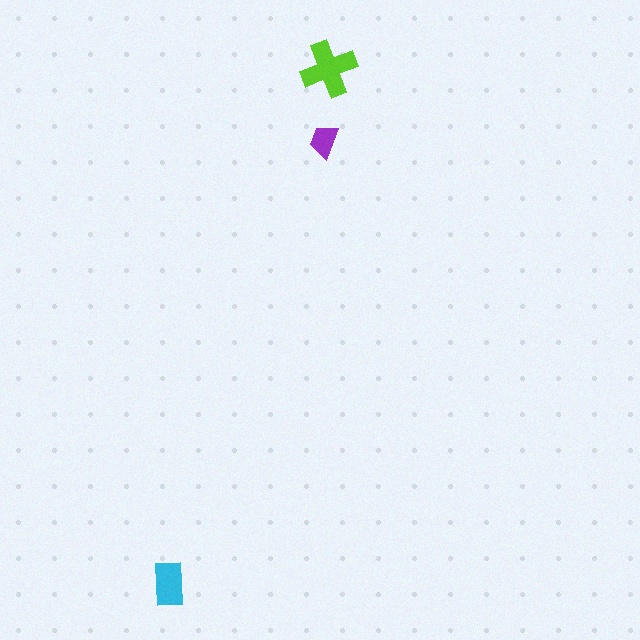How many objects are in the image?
There are 3 objects in the image.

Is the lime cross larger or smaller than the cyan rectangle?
Larger.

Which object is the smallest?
The purple trapezoid.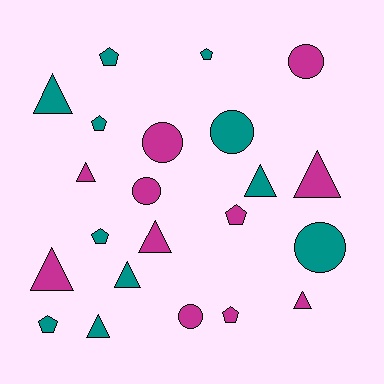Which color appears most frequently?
Teal, with 11 objects.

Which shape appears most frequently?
Triangle, with 9 objects.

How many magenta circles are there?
There are 4 magenta circles.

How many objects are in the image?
There are 22 objects.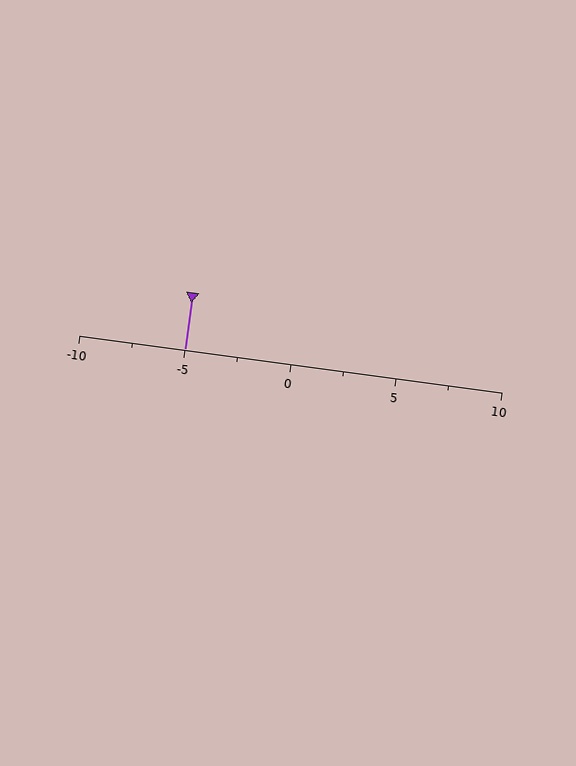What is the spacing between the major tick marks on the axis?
The major ticks are spaced 5 apart.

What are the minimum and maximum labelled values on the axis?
The axis runs from -10 to 10.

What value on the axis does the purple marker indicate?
The marker indicates approximately -5.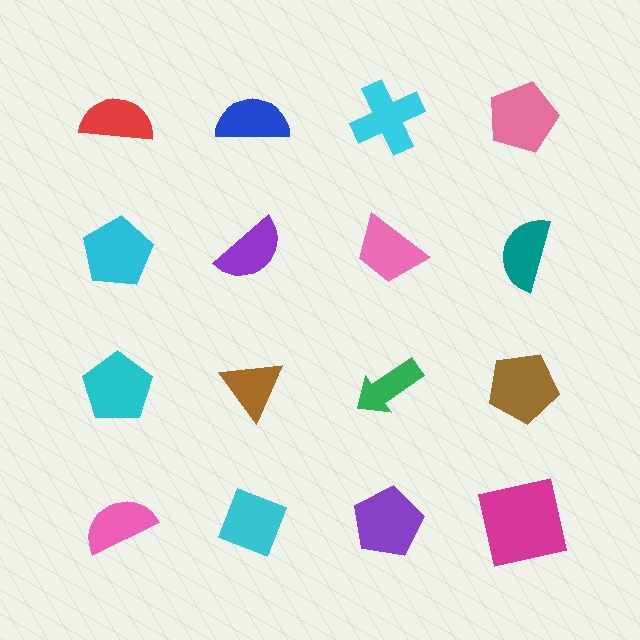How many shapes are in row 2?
4 shapes.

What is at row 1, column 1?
A red semicircle.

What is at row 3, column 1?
A cyan pentagon.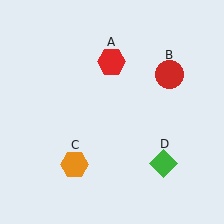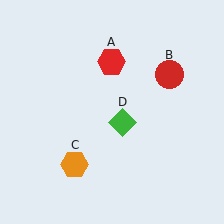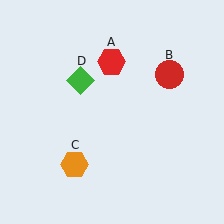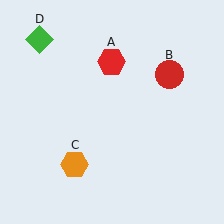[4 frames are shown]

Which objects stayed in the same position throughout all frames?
Red hexagon (object A) and red circle (object B) and orange hexagon (object C) remained stationary.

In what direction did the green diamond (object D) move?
The green diamond (object D) moved up and to the left.